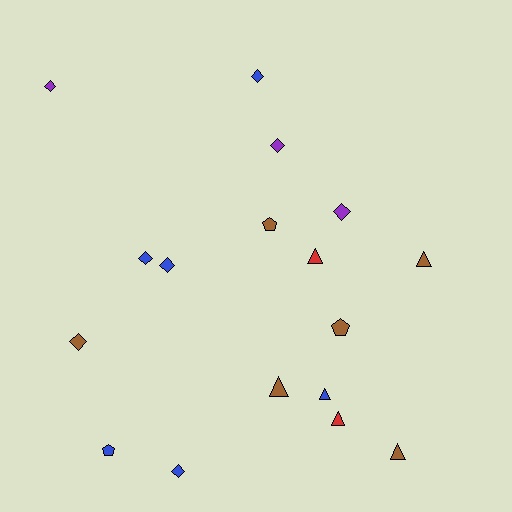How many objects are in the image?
There are 17 objects.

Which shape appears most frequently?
Diamond, with 8 objects.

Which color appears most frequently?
Blue, with 6 objects.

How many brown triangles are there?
There are 3 brown triangles.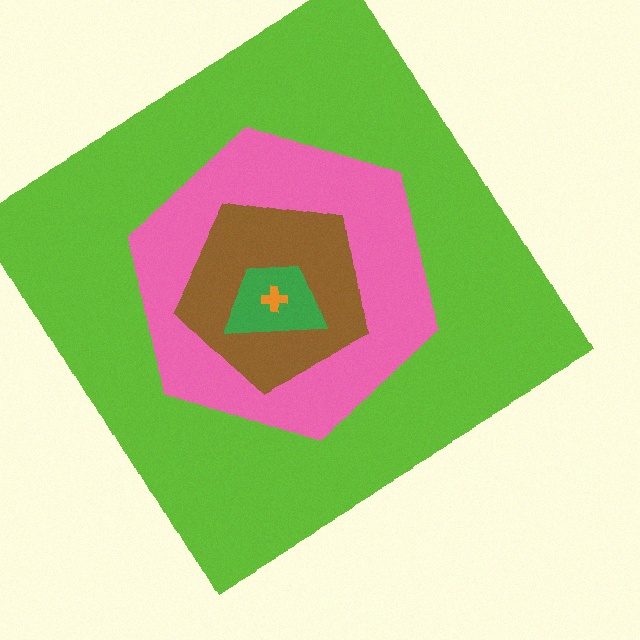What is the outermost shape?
The lime diamond.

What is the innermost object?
The orange cross.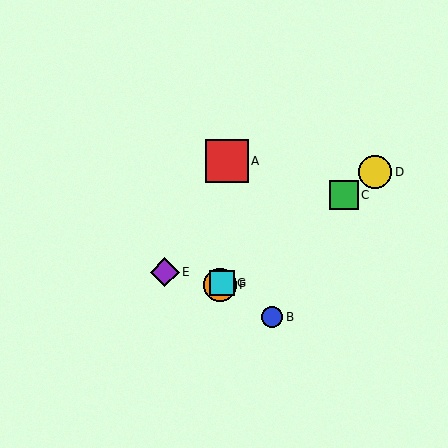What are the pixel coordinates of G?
Object G is at (222, 283).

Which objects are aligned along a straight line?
Objects C, D, F, G are aligned along a straight line.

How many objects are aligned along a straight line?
4 objects (C, D, F, G) are aligned along a straight line.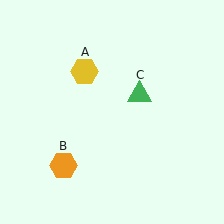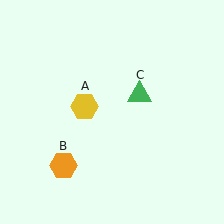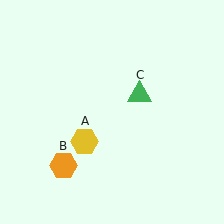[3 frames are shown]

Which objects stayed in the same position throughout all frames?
Orange hexagon (object B) and green triangle (object C) remained stationary.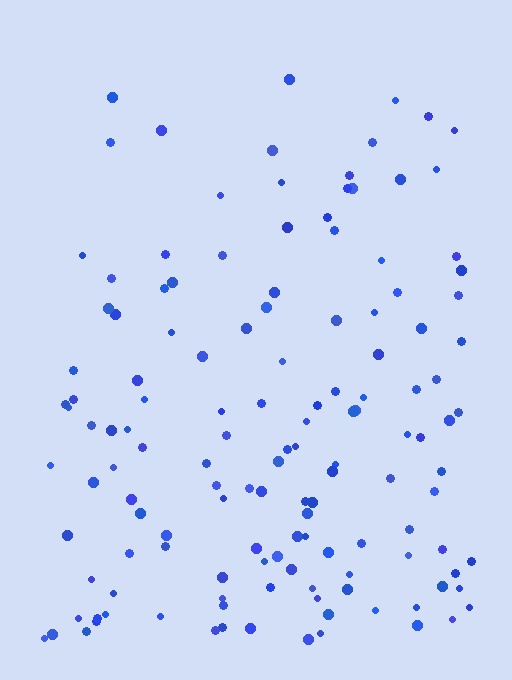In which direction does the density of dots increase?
From top to bottom, with the bottom side densest.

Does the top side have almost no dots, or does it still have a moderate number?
Still a moderate number, just noticeably fewer than the bottom.